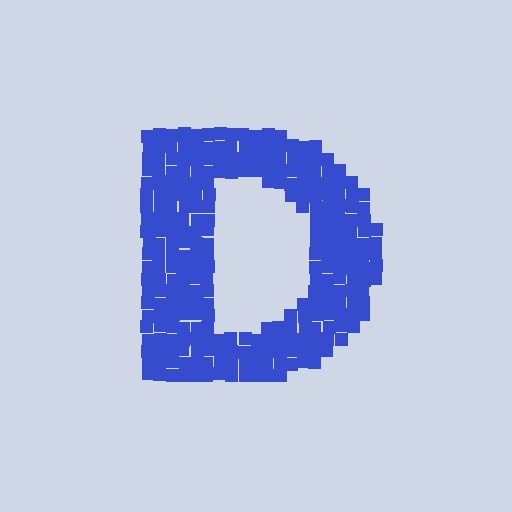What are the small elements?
The small elements are squares.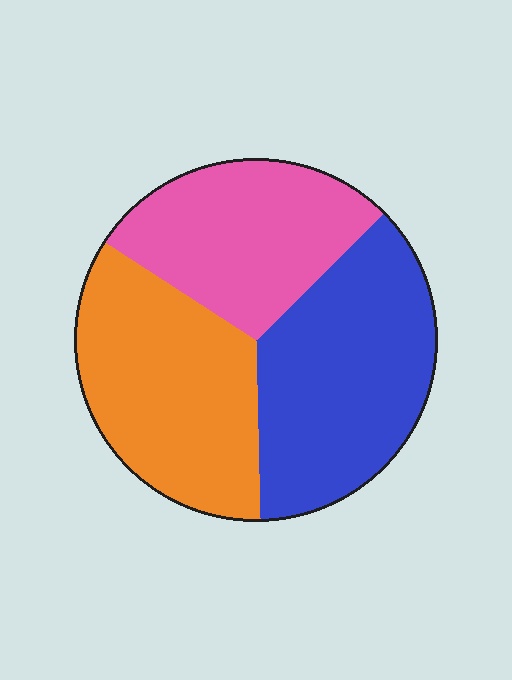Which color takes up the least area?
Pink, at roughly 30%.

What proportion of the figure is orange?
Orange takes up about one third (1/3) of the figure.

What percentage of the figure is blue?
Blue covers about 35% of the figure.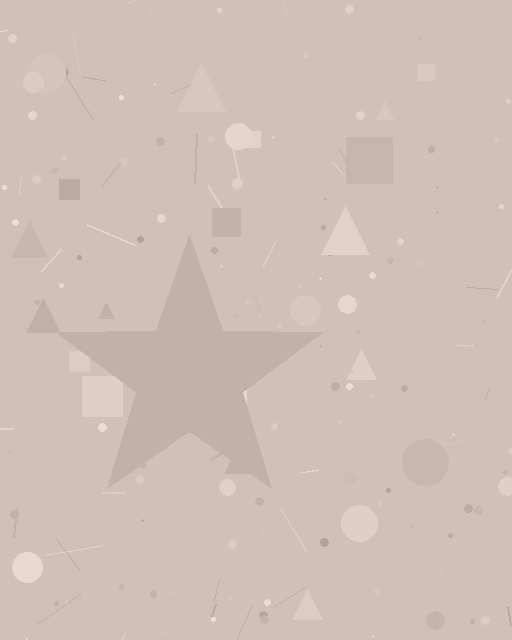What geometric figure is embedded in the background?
A star is embedded in the background.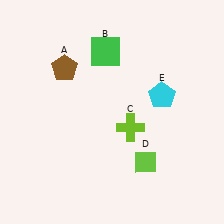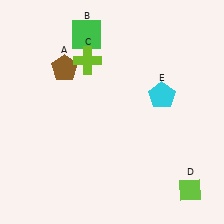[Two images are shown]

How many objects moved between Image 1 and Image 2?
3 objects moved between the two images.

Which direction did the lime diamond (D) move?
The lime diamond (D) moved right.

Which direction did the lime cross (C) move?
The lime cross (C) moved up.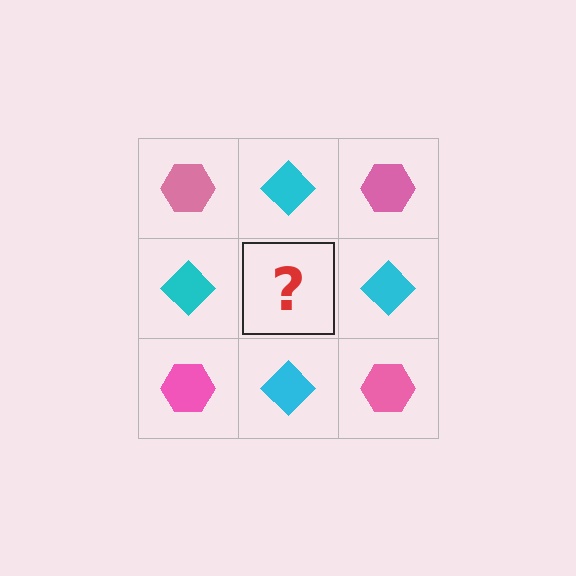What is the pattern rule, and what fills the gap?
The rule is that it alternates pink hexagon and cyan diamond in a checkerboard pattern. The gap should be filled with a pink hexagon.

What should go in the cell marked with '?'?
The missing cell should contain a pink hexagon.